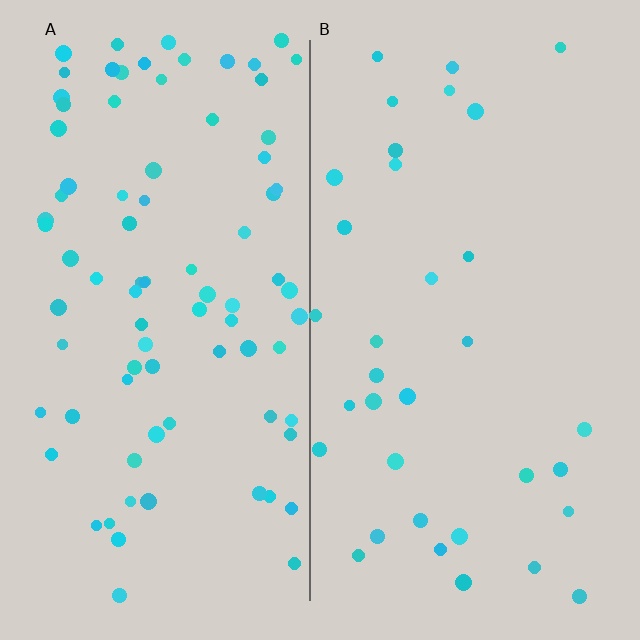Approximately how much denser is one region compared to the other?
Approximately 2.5× — region A over region B.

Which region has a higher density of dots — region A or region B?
A (the left).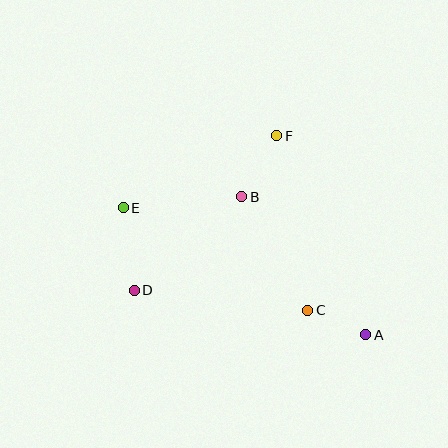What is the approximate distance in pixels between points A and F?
The distance between A and F is approximately 218 pixels.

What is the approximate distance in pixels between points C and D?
The distance between C and D is approximately 175 pixels.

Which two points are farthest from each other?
Points A and E are farthest from each other.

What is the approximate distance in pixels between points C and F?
The distance between C and F is approximately 178 pixels.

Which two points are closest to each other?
Points A and C are closest to each other.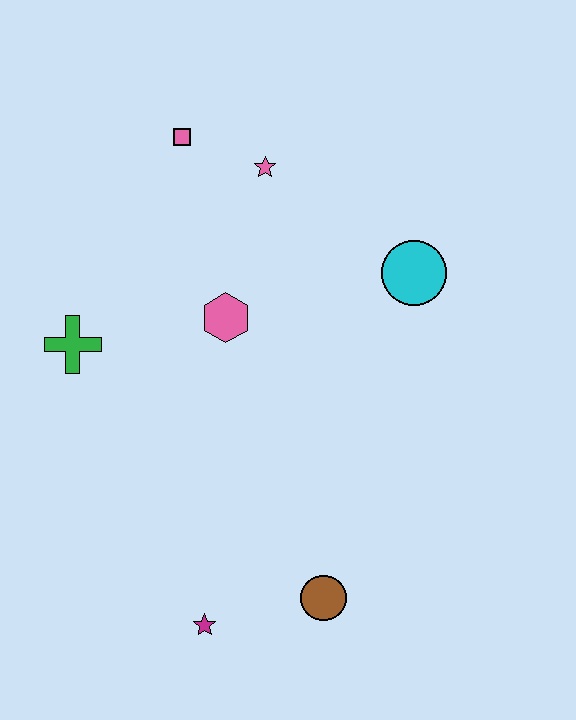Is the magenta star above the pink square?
No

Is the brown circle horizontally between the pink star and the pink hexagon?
No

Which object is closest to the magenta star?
The brown circle is closest to the magenta star.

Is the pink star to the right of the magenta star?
Yes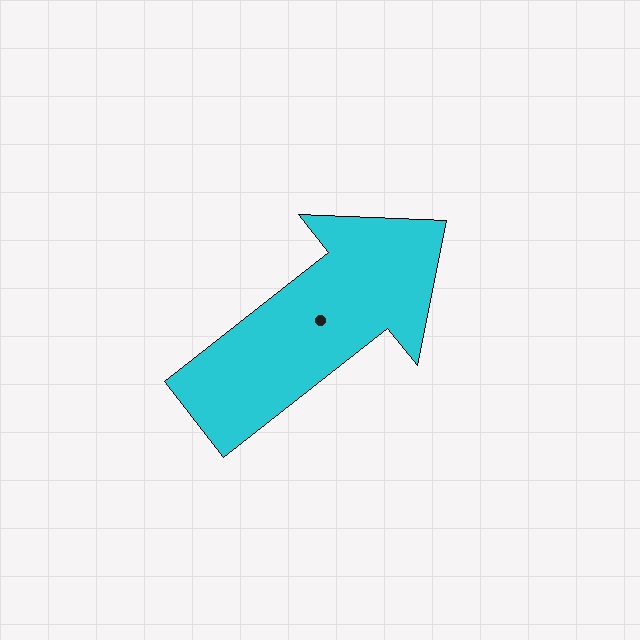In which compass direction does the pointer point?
Northeast.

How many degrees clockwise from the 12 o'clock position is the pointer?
Approximately 52 degrees.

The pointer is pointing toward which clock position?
Roughly 2 o'clock.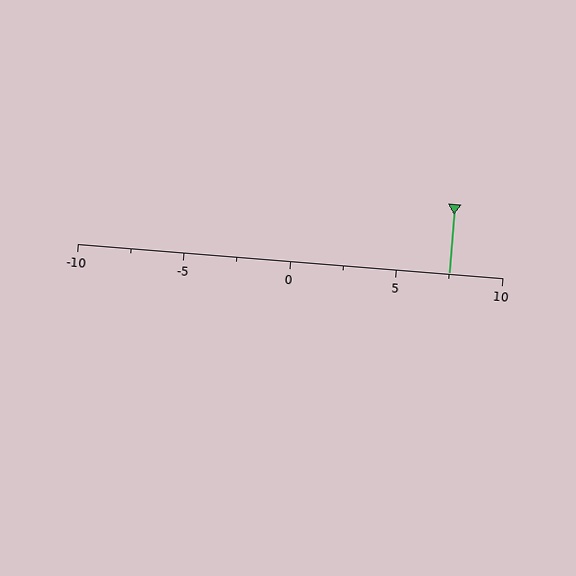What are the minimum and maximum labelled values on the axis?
The axis runs from -10 to 10.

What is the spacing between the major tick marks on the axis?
The major ticks are spaced 5 apart.